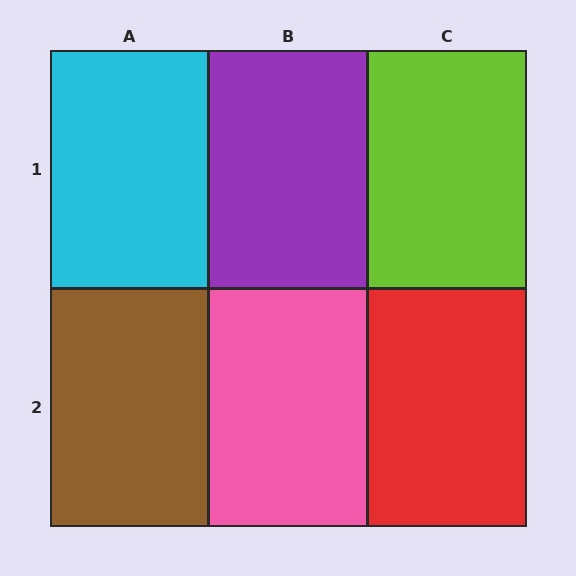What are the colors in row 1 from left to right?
Cyan, purple, lime.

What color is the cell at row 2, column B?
Pink.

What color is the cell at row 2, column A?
Brown.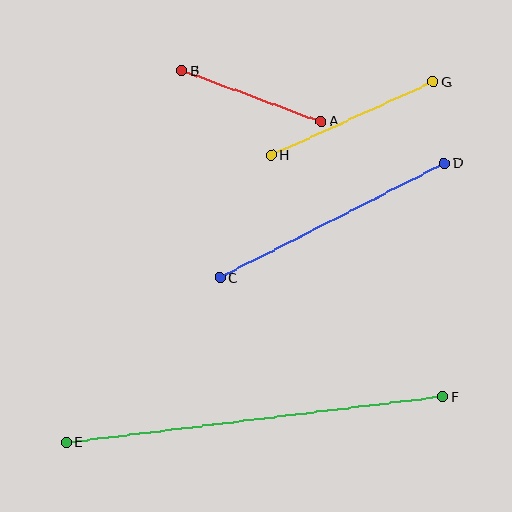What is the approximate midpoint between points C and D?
The midpoint is at approximately (332, 220) pixels.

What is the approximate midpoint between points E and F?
The midpoint is at approximately (254, 419) pixels.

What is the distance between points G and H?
The distance is approximately 177 pixels.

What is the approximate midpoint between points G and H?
The midpoint is at approximately (352, 119) pixels.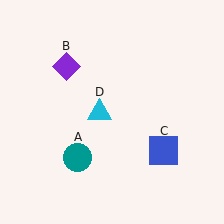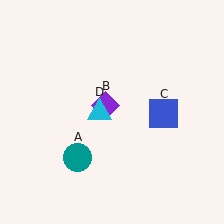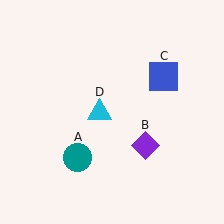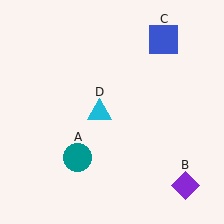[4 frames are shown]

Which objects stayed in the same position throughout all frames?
Teal circle (object A) and cyan triangle (object D) remained stationary.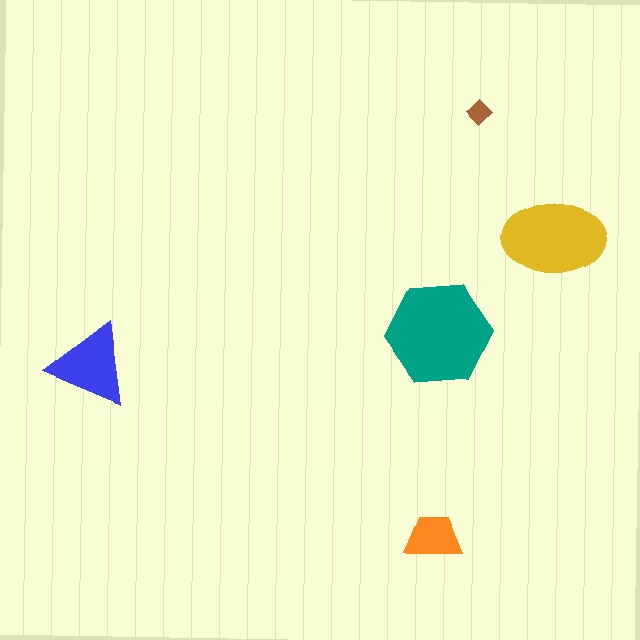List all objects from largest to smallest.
The teal hexagon, the yellow ellipse, the blue triangle, the orange trapezoid, the brown diamond.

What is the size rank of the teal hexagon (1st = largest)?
1st.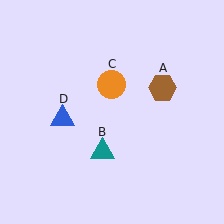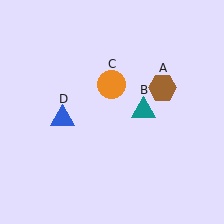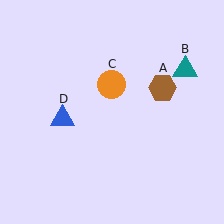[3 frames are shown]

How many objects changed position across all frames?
1 object changed position: teal triangle (object B).